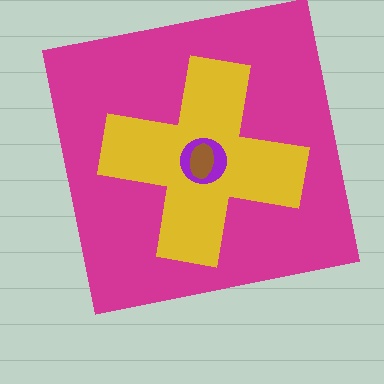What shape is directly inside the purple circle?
The brown ellipse.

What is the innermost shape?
The brown ellipse.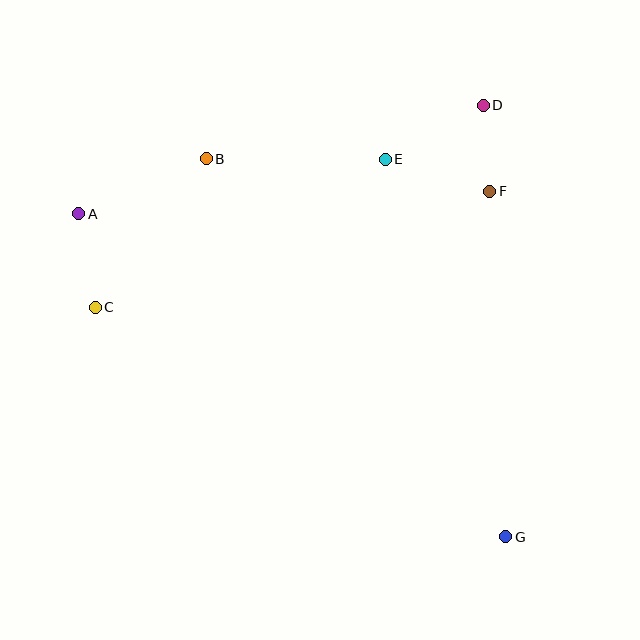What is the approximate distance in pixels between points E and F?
The distance between E and F is approximately 109 pixels.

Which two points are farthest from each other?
Points A and G are farthest from each other.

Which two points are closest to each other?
Points D and F are closest to each other.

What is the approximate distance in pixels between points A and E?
The distance between A and E is approximately 311 pixels.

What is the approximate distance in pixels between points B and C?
The distance between B and C is approximately 185 pixels.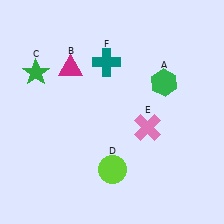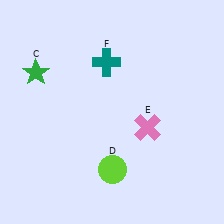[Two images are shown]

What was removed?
The green hexagon (A), the magenta triangle (B) were removed in Image 2.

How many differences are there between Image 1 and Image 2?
There are 2 differences between the two images.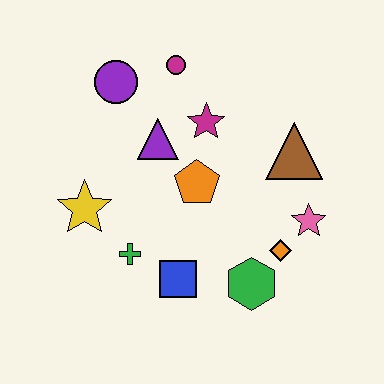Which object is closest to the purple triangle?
The magenta star is closest to the purple triangle.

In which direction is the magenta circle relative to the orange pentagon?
The magenta circle is above the orange pentagon.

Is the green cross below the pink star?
Yes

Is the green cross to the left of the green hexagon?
Yes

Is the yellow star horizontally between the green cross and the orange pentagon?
No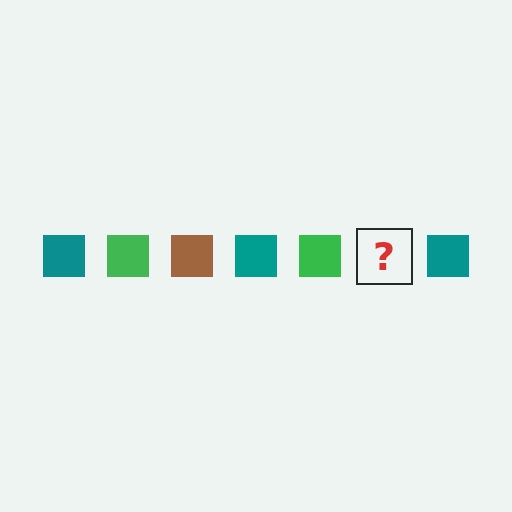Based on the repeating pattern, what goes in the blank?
The blank should be a brown square.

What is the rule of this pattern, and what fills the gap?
The rule is that the pattern cycles through teal, green, brown squares. The gap should be filled with a brown square.